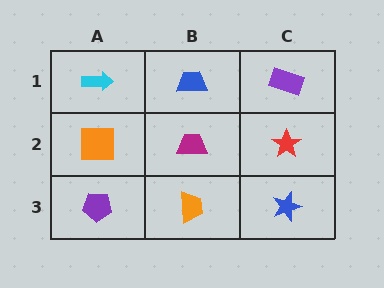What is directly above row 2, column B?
A blue trapezoid.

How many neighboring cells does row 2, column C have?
3.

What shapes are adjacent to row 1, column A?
An orange square (row 2, column A), a blue trapezoid (row 1, column B).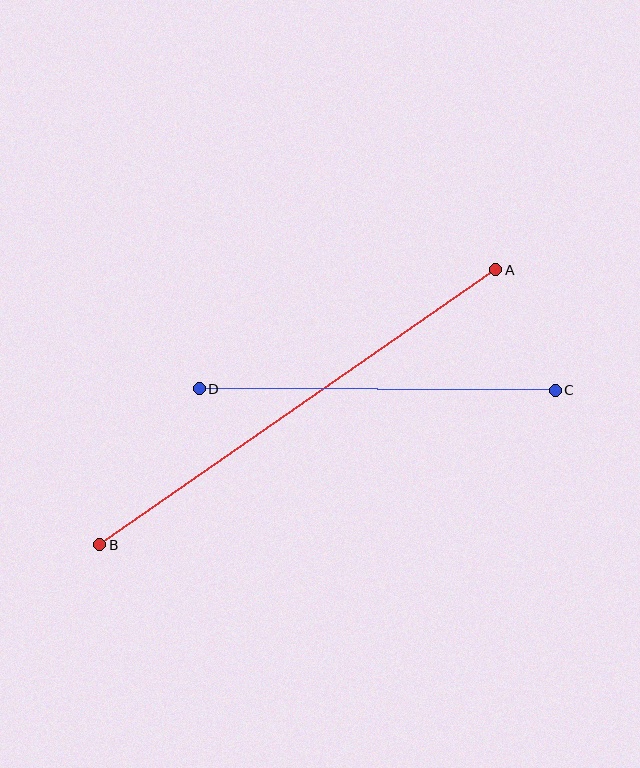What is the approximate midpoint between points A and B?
The midpoint is at approximately (298, 407) pixels.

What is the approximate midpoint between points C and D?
The midpoint is at approximately (377, 390) pixels.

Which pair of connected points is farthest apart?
Points A and B are farthest apart.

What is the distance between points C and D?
The distance is approximately 356 pixels.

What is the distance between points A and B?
The distance is approximately 482 pixels.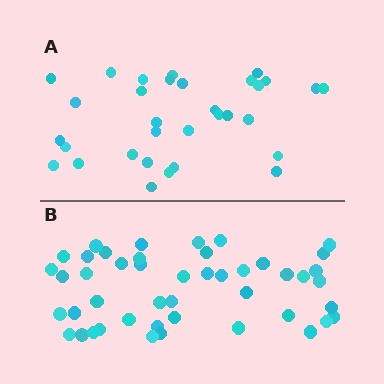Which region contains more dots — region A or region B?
Region B (the bottom region) has more dots.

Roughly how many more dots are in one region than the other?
Region B has approximately 15 more dots than region A.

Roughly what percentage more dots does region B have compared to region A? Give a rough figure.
About 45% more.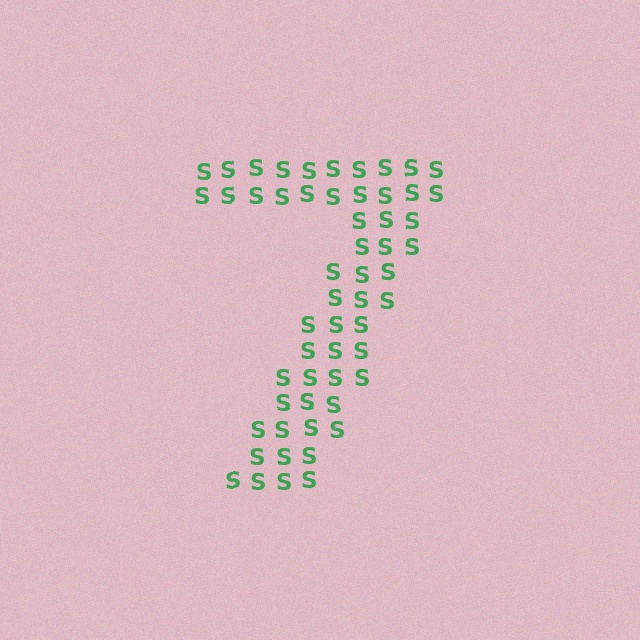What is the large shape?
The large shape is the digit 7.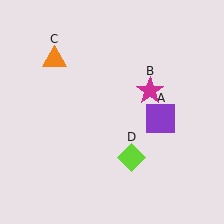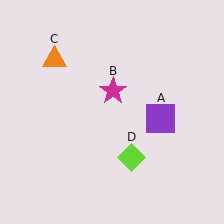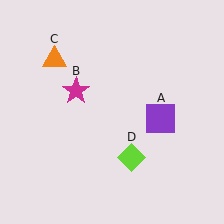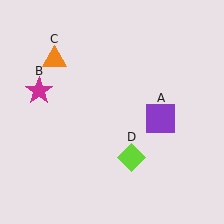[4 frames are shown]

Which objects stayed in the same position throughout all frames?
Purple square (object A) and orange triangle (object C) and lime diamond (object D) remained stationary.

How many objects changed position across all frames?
1 object changed position: magenta star (object B).